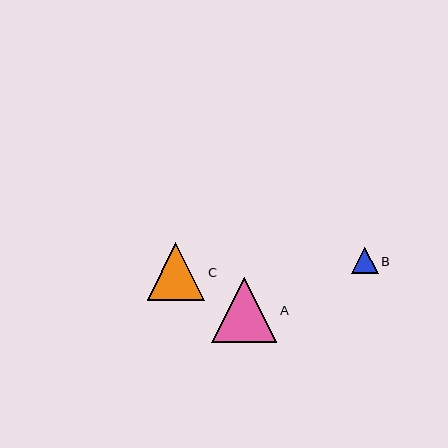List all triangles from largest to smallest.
From largest to smallest: A, C, B.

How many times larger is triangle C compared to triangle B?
Triangle C is approximately 2.2 times the size of triangle B.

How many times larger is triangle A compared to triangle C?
Triangle A is approximately 1.1 times the size of triangle C.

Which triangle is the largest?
Triangle A is the largest with a size of approximately 65 pixels.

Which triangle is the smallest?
Triangle B is the smallest with a size of approximately 27 pixels.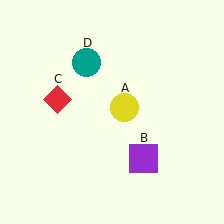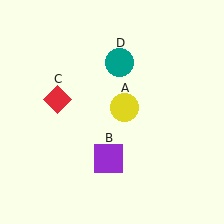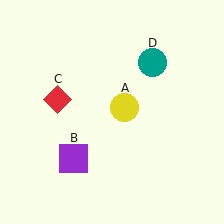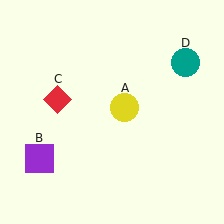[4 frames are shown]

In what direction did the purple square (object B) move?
The purple square (object B) moved left.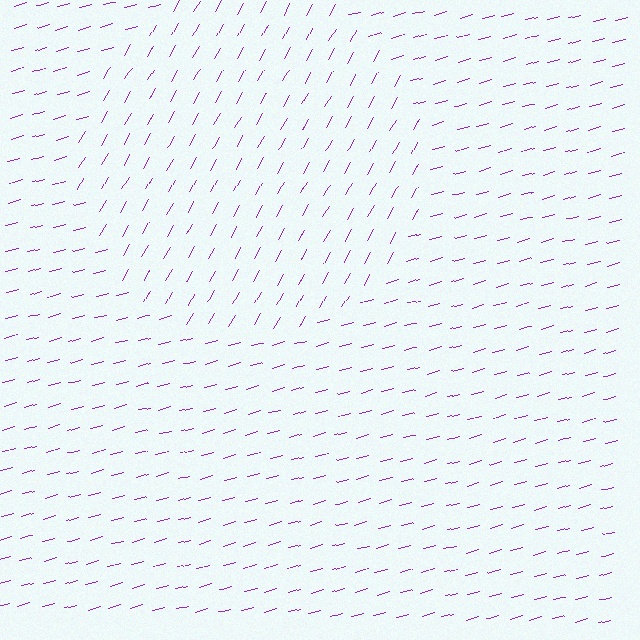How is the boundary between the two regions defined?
The boundary is defined purely by a change in line orientation (approximately 45 degrees difference). All lines are the same color and thickness.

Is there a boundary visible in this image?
Yes, there is a texture boundary formed by a change in line orientation.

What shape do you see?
I see a circle.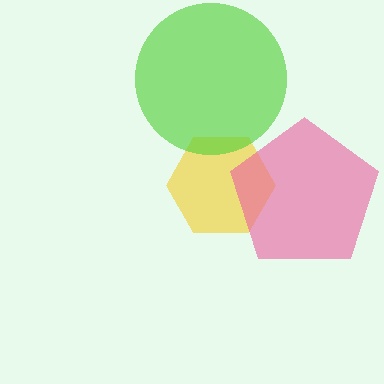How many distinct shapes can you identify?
There are 3 distinct shapes: a yellow hexagon, a pink pentagon, a lime circle.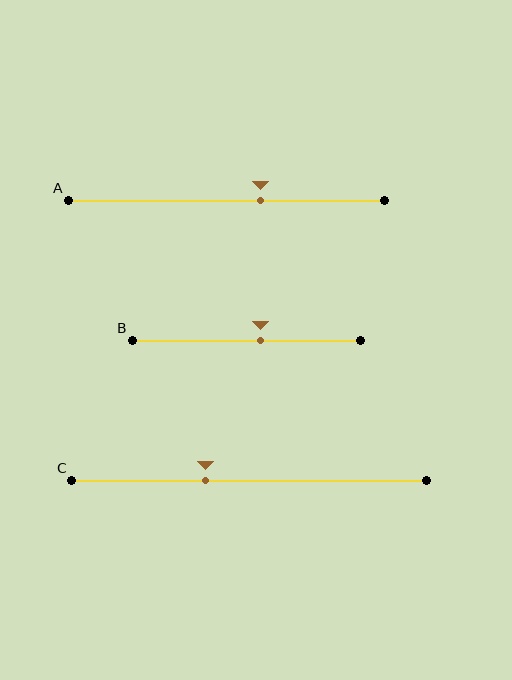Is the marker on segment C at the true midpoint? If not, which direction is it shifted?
No, the marker on segment C is shifted to the left by about 12% of the segment length.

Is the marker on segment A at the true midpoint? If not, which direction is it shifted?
No, the marker on segment A is shifted to the right by about 11% of the segment length.